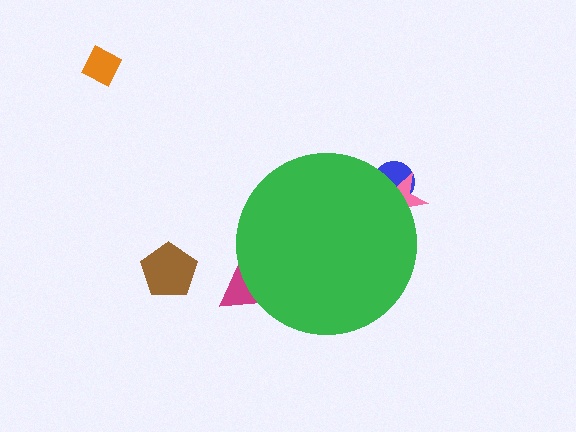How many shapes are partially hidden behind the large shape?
3 shapes are partially hidden.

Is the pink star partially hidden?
Yes, the pink star is partially hidden behind the green circle.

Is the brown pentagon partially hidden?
No, the brown pentagon is fully visible.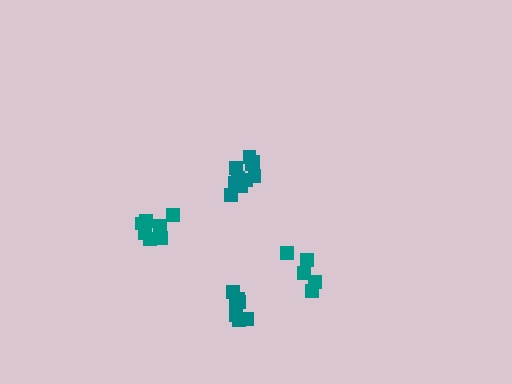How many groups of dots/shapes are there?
There are 4 groups.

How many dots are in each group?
Group 1: 6 dots, Group 2: 10 dots, Group 3: 7 dots, Group 4: 7 dots (30 total).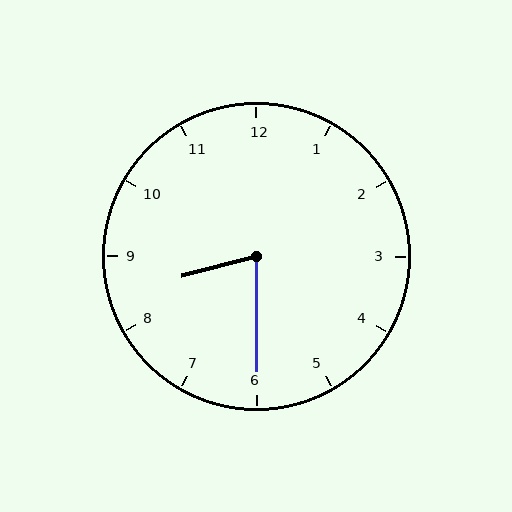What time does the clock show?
8:30.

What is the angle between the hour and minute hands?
Approximately 75 degrees.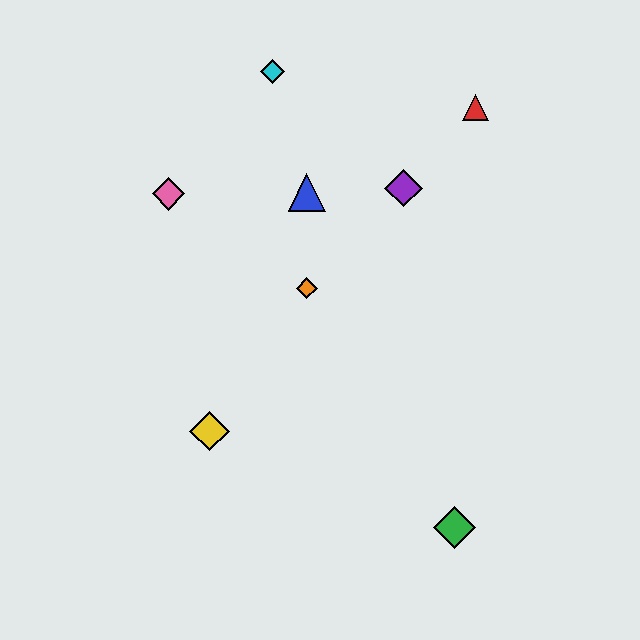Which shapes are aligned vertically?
The blue triangle, the orange diamond are aligned vertically.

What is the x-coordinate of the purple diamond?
The purple diamond is at x≈403.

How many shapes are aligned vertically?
2 shapes (the blue triangle, the orange diamond) are aligned vertically.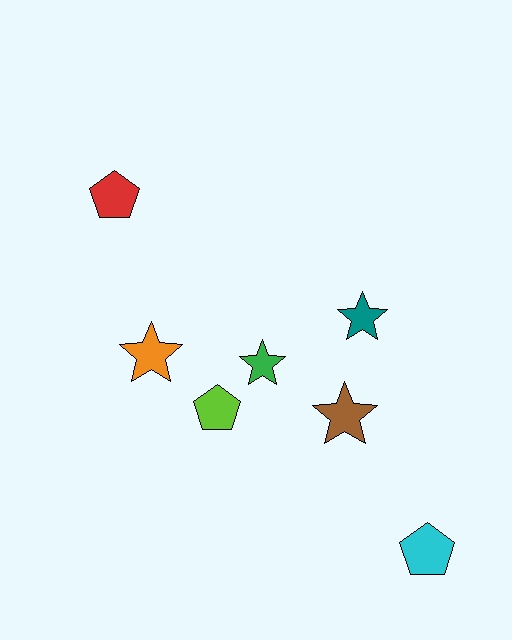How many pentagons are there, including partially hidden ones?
There are 3 pentagons.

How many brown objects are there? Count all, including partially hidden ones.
There is 1 brown object.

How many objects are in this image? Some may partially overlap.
There are 7 objects.